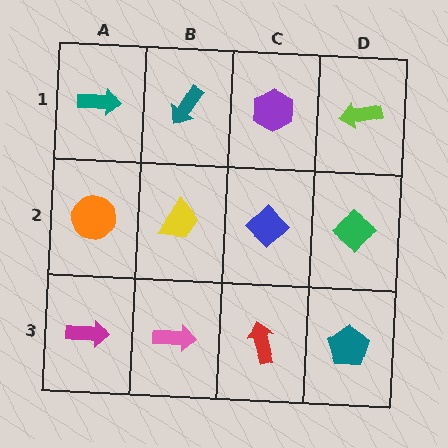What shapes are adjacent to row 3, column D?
A green diamond (row 2, column D), a red arrow (row 3, column C).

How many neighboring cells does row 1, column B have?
3.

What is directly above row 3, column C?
A blue diamond.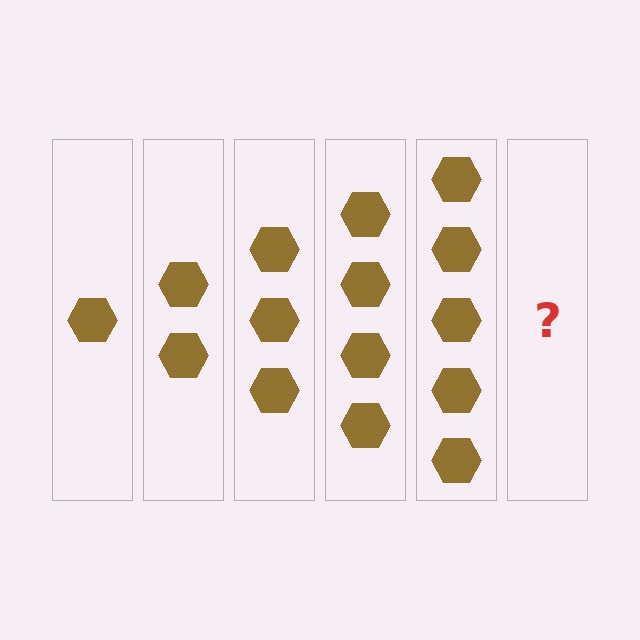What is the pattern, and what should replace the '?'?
The pattern is that each step adds one more hexagon. The '?' should be 6 hexagons.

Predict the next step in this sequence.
The next step is 6 hexagons.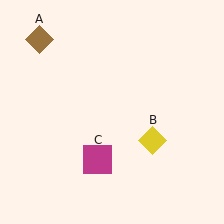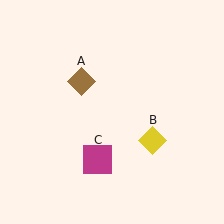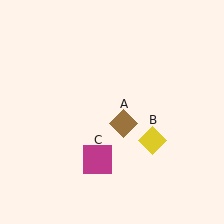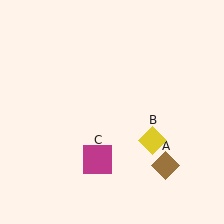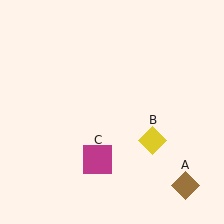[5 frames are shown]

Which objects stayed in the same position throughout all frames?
Yellow diamond (object B) and magenta square (object C) remained stationary.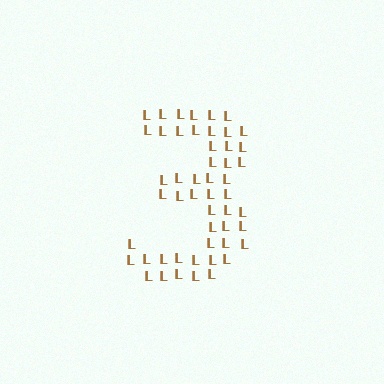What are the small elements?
The small elements are letter L's.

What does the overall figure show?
The overall figure shows the digit 3.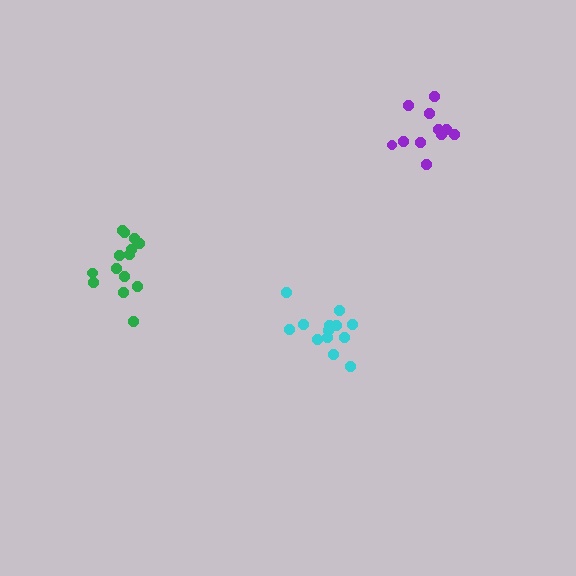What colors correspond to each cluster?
The clusters are colored: cyan, green, purple.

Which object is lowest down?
The cyan cluster is bottommost.